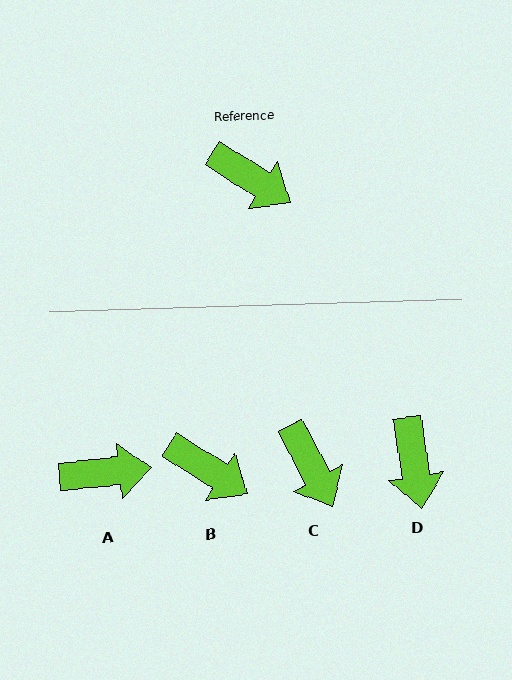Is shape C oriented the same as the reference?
No, it is off by about 31 degrees.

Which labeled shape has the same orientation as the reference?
B.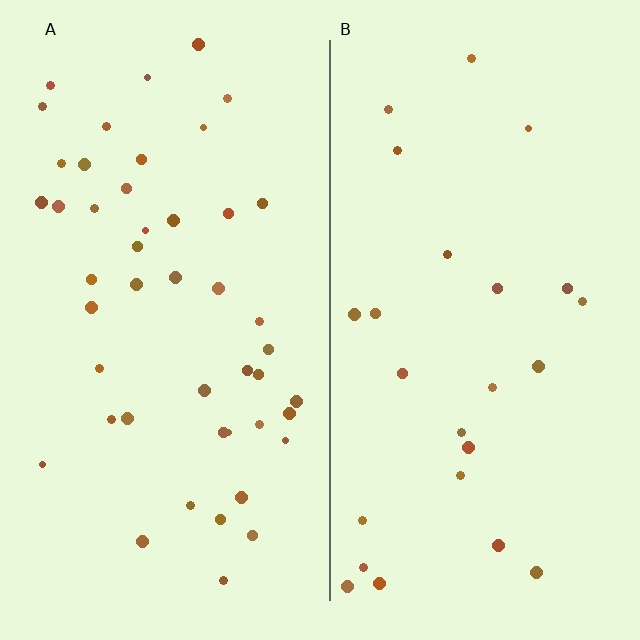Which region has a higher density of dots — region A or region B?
A (the left).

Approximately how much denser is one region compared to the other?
Approximately 1.9× — region A over region B.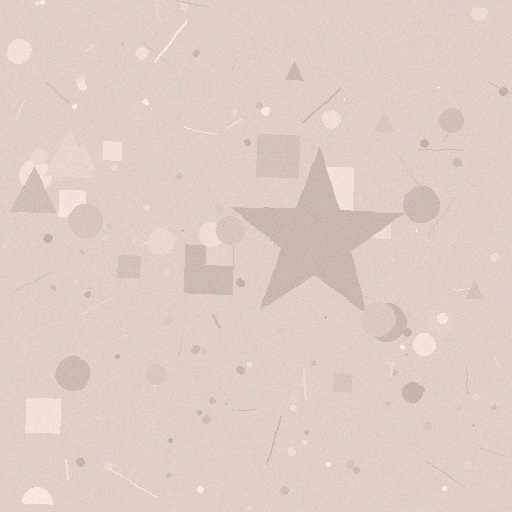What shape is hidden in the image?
A star is hidden in the image.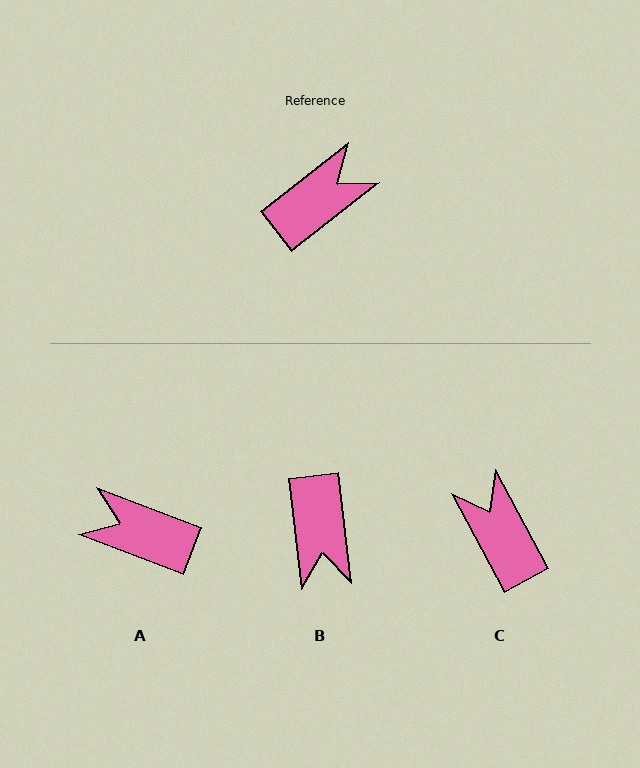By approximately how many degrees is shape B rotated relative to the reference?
Approximately 121 degrees clockwise.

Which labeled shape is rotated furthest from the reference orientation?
A, about 121 degrees away.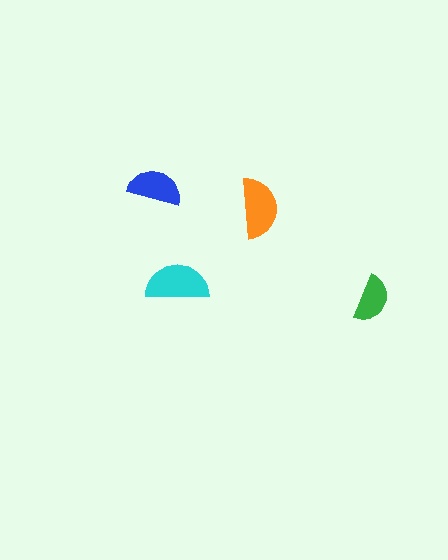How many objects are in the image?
There are 4 objects in the image.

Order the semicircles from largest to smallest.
the cyan one, the orange one, the blue one, the green one.